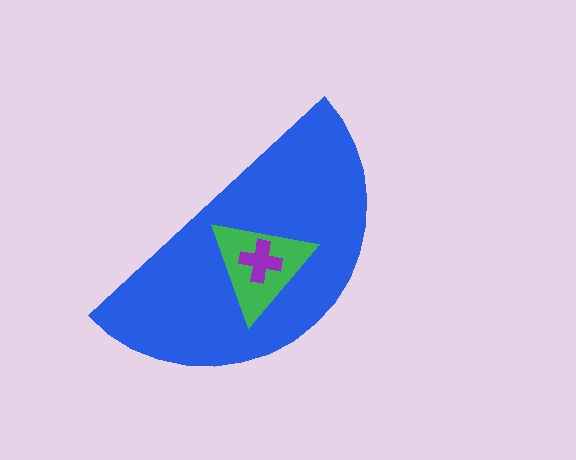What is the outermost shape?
The blue semicircle.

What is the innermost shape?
The purple cross.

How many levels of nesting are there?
3.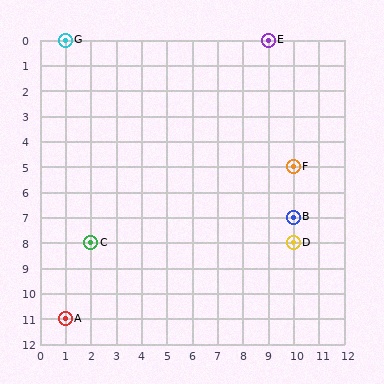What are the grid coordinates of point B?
Point B is at grid coordinates (10, 7).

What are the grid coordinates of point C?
Point C is at grid coordinates (2, 8).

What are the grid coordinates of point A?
Point A is at grid coordinates (1, 11).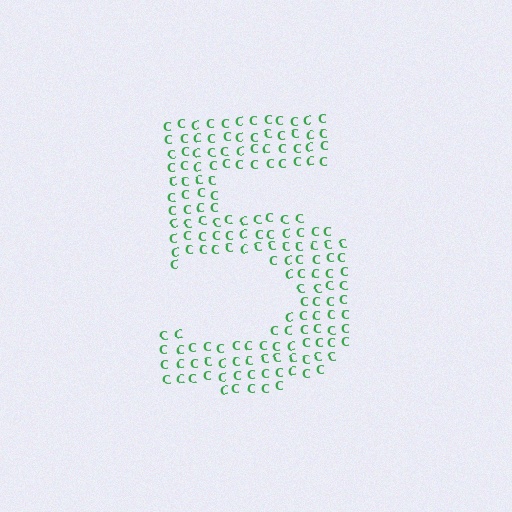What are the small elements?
The small elements are letter C's.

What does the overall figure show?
The overall figure shows the digit 5.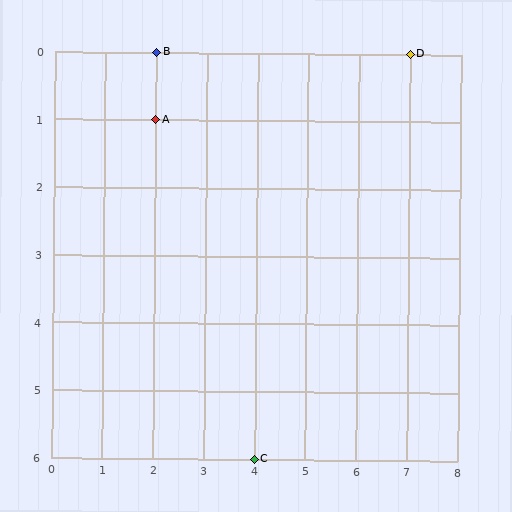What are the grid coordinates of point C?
Point C is at grid coordinates (4, 6).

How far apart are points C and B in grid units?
Points C and B are 2 columns and 6 rows apart (about 6.3 grid units diagonally).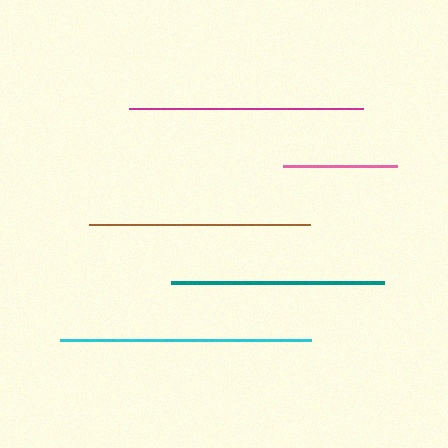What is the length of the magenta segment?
The magenta segment is approximately 234 pixels long.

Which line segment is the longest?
The cyan line is the longest at approximately 251 pixels.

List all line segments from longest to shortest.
From longest to shortest: cyan, magenta, brown, teal, pink.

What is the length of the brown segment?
The brown segment is approximately 221 pixels long.